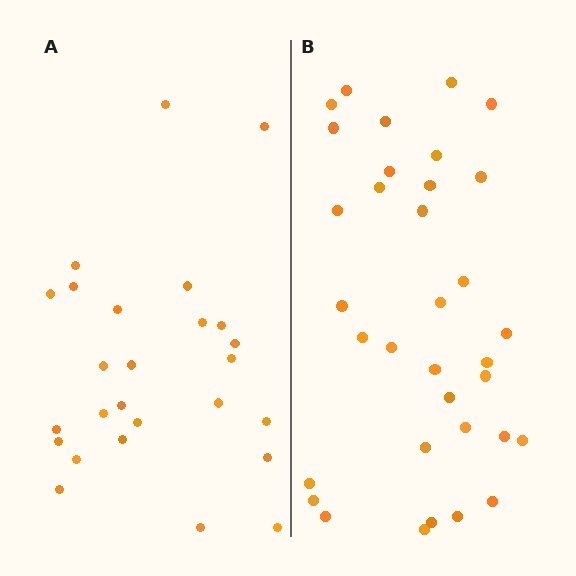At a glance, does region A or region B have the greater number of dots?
Region B (the right region) has more dots.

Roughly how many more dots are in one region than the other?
Region B has roughly 8 or so more dots than region A.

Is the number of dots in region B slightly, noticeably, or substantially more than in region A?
Region B has noticeably more, but not dramatically so. The ratio is roughly 1.3 to 1.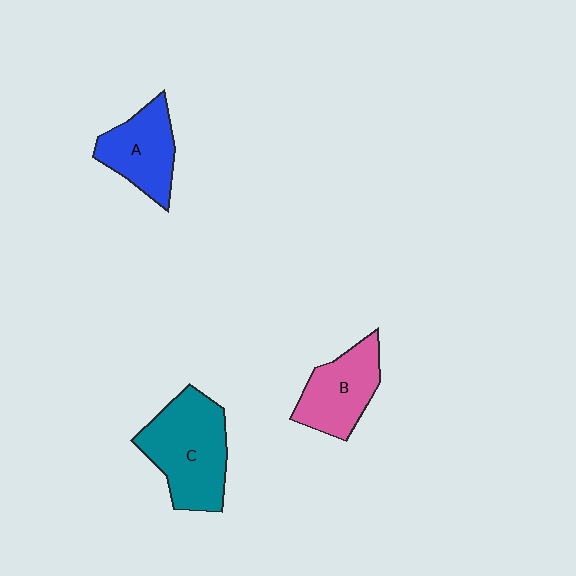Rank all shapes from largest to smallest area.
From largest to smallest: C (teal), B (pink), A (blue).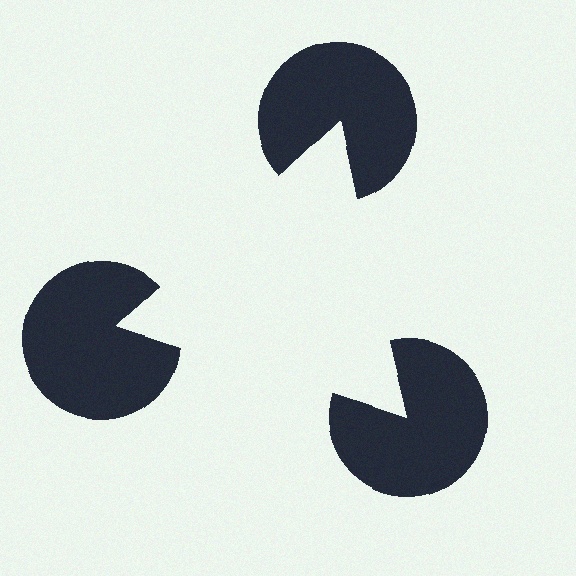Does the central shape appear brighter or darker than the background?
It typically appears slightly brighter than the background, even though no actual brightness change is drawn.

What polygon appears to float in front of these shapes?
An illusory triangle — its edges are inferred from the aligned wedge cuts in the pac-man discs, not physically drawn.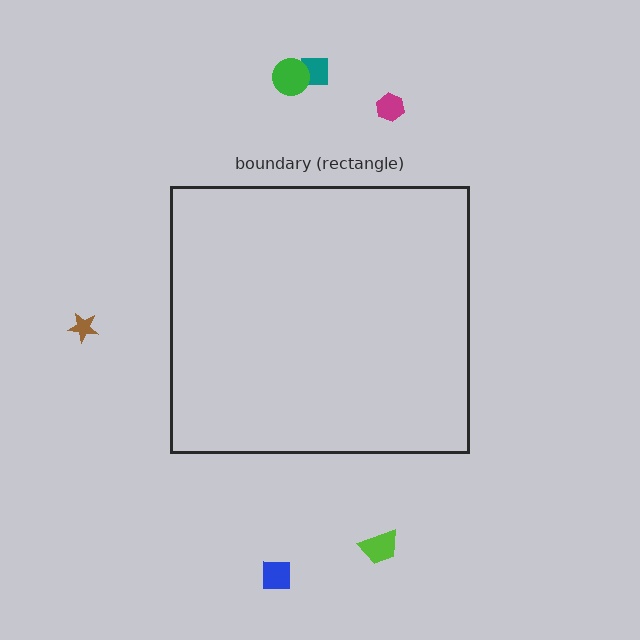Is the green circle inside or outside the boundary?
Outside.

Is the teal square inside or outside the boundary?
Outside.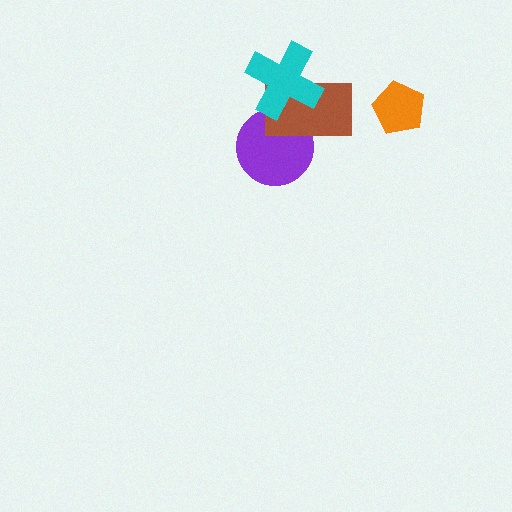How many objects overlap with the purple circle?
2 objects overlap with the purple circle.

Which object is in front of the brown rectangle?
The cyan cross is in front of the brown rectangle.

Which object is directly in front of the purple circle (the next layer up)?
The brown rectangle is directly in front of the purple circle.